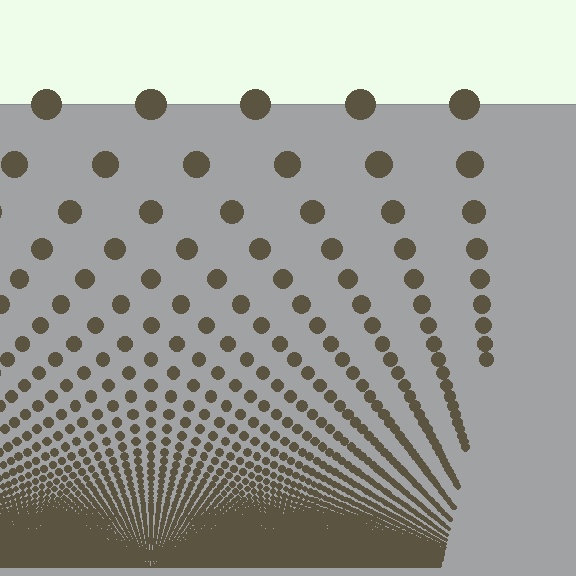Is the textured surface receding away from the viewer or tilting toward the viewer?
The surface appears to tilt toward the viewer. Texture elements get larger and sparser toward the top.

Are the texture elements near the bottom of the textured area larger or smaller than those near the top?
Smaller. The gradient is inverted — elements near the bottom are smaller and denser.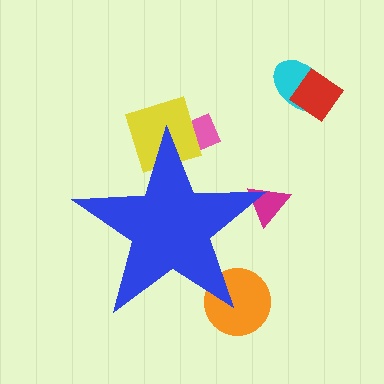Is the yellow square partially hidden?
Yes, the yellow square is partially hidden behind the blue star.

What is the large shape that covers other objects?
A blue star.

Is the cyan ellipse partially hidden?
No, the cyan ellipse is fully visible.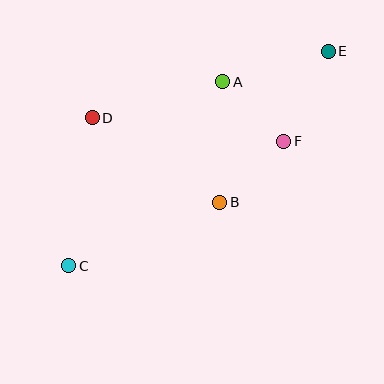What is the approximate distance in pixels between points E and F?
The distance between E and F is approximately 100 pixels.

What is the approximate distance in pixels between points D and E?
The distance between D and E is approximately 245 pixels.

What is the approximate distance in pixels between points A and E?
The distance between A and E is approximately 110 pixels.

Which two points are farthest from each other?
Points C and E are farthest from each other.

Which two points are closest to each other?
Points A and F are closest to each other.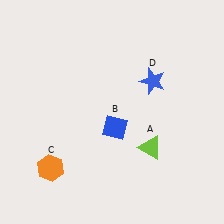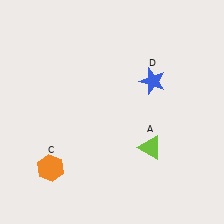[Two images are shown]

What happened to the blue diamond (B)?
The blue diamond (B) was removed in Image 2. It was in the bottom-right area of Image 1.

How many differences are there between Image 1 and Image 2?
There is 1 difference between the two images.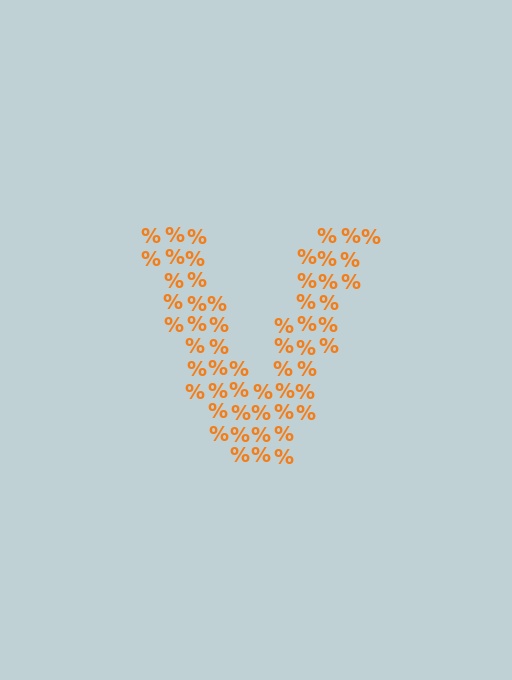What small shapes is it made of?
It is made of small percent signs.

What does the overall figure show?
The overall figure shows the letter V.